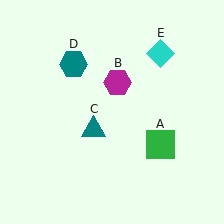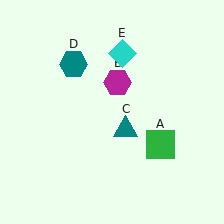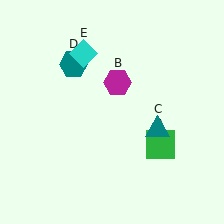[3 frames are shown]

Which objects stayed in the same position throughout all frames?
Green square (object A) and magenta hexagon (object B) and teal hexagon (object D) remained stationary.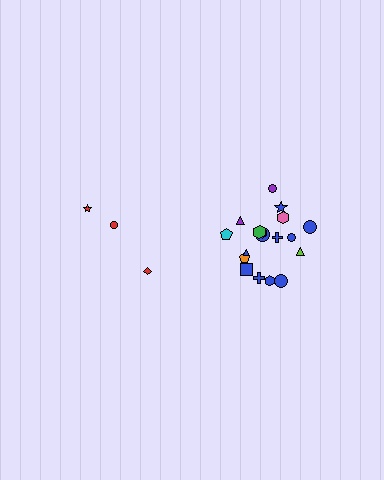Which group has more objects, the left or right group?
The right group.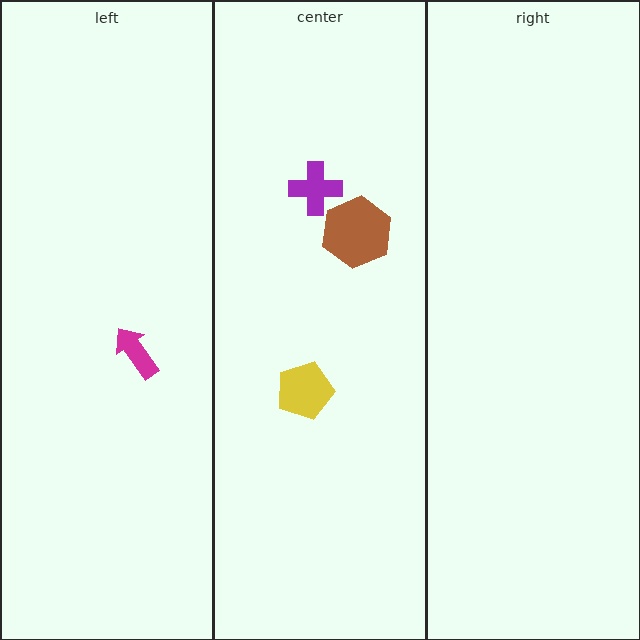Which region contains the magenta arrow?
The left region.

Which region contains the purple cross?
The center region.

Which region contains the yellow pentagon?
The center region.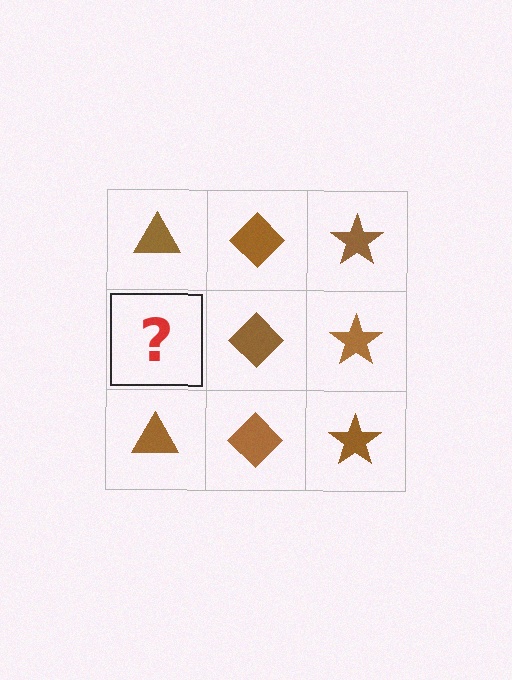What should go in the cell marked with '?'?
The missing cell should contain a brown triangle.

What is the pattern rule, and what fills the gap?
The rule is that each column has a consistent shape. The gap should be filled with a brown triangle.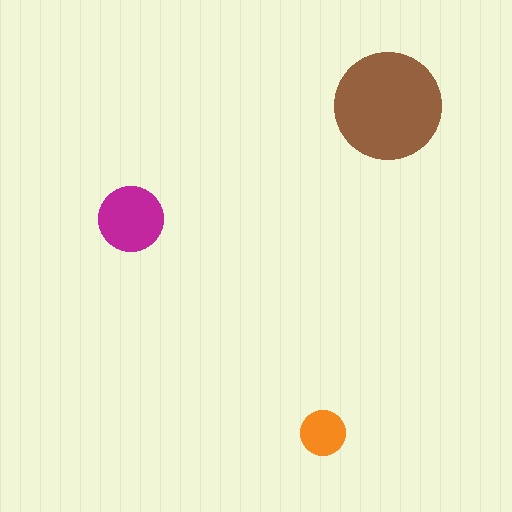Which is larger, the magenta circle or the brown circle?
The brown one.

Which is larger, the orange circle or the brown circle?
The brown one.